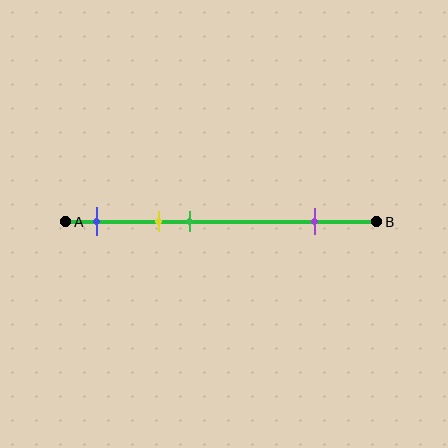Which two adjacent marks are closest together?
The yellow and green marks are the closest adjacent pair.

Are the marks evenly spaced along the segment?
No, the marks are not evenly spaced.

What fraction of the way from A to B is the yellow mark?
The yellow mark is approximately 30% (0.3) of the way from A to B.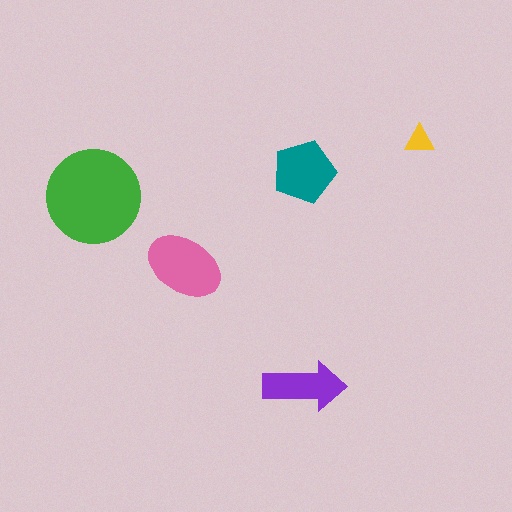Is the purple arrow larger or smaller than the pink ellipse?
Smaller.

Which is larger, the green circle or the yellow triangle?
The green circle.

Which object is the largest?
The green circle.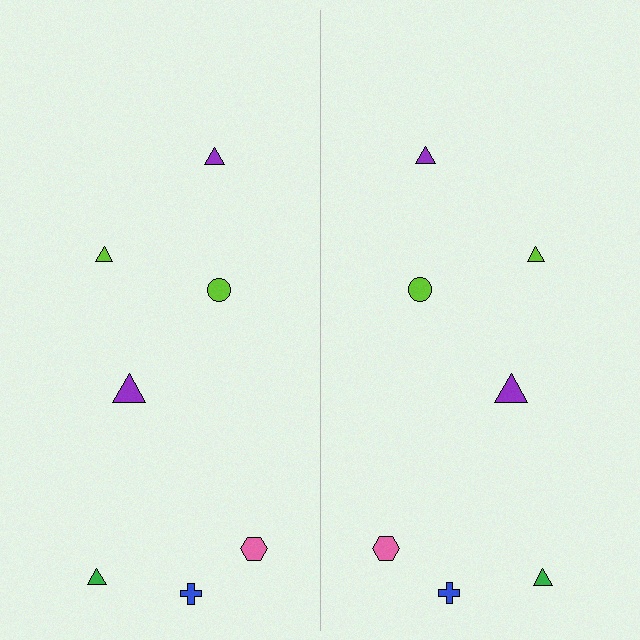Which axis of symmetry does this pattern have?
The pattern has a vertical axis of symmetry running through the center of the image.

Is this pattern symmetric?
Yes, this pattern has bilateral (reflection) symmetry.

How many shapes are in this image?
There are 14 shapes in this image.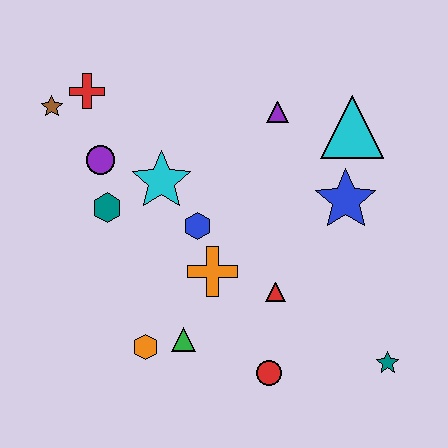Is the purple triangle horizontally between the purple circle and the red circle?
No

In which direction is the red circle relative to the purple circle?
The red circle is below the purple circle.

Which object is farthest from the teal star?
The brown star is farthest from the teal star.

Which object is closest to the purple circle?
The teal hexagon is closest to the purple circle.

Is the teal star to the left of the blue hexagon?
No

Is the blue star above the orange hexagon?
Yes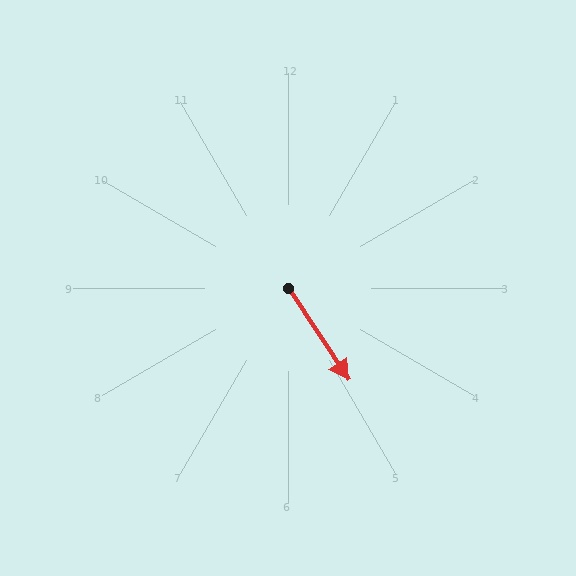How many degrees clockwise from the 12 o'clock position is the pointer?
Approximately 147 degrees.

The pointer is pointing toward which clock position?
Roughly 5 o'clock.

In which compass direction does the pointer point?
Southeast.